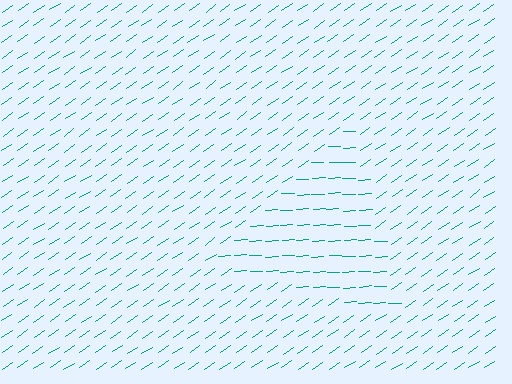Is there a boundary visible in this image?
Yes, there is a texture boundary formed by a change in line orientation.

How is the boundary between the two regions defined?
The boundary is defined purely by a change in line orientation (approximately 31 degrees difference). All lines are the same color and thickness.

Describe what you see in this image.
The image is filled with small teal line segments. A triangle region in the image has lines oriented differently from the surrounding lines, creating a visible texture boundary.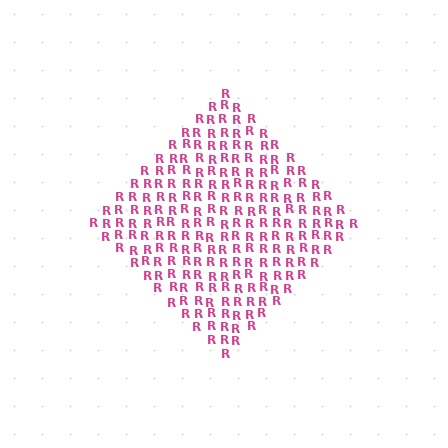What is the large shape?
The large shape is a diamond.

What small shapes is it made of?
It is made of small letter R's.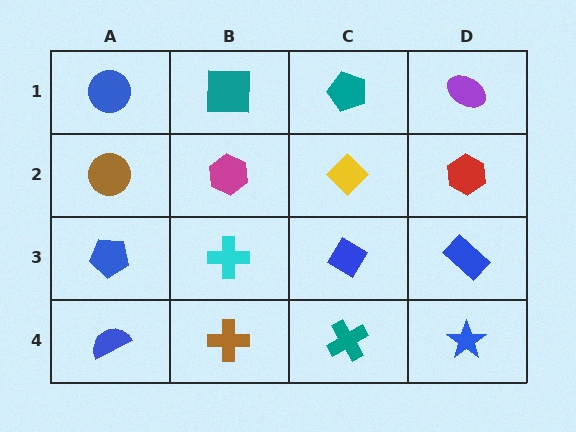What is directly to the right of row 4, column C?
A blue star.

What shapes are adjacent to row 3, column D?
A red hexagon (row 2, column D), a blue star (row 4, column D), a blue diamond (row 3, column C).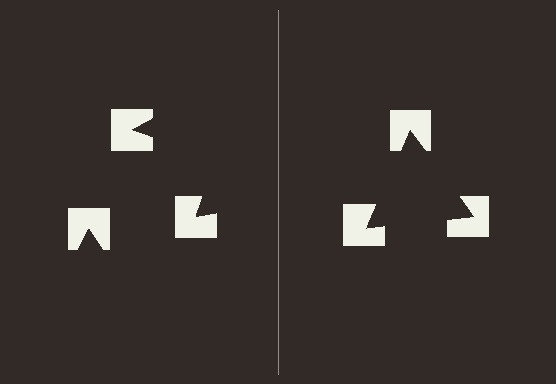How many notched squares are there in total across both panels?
6 — 3 on each side.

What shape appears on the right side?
An illusory triangle.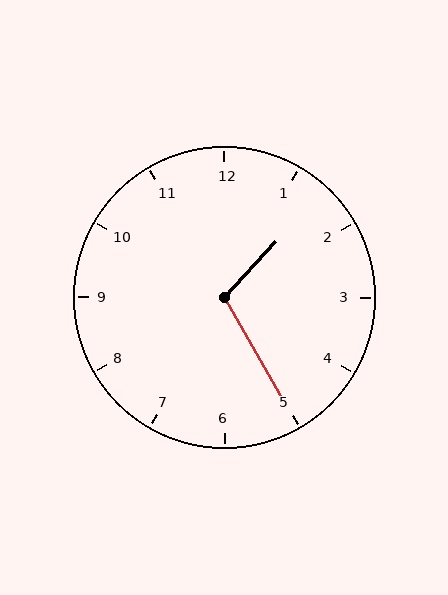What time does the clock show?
1:25.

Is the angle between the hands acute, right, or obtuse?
It is obtuse.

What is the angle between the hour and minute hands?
Approximately 108 degrees.